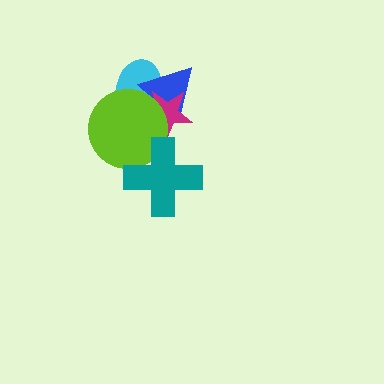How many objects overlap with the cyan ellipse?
3 objects overlap with the cyan ellipse.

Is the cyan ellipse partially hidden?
Yes, it is partially covered by another shape.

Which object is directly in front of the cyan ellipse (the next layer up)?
The blue triangle is directly in front of the cyan ellipse.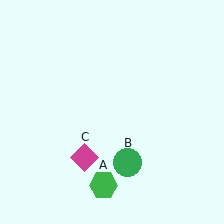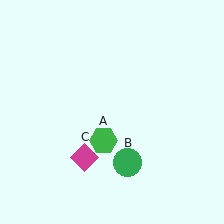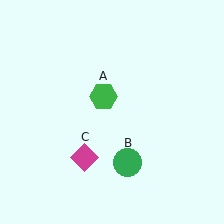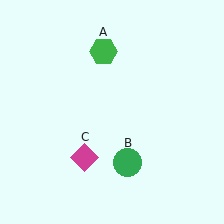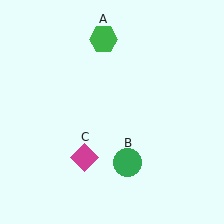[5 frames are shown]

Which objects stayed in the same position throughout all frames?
Green circle (object B) and magenta diamond (object C) remained stationary.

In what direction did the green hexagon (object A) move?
The green hexagon (object A) moved up.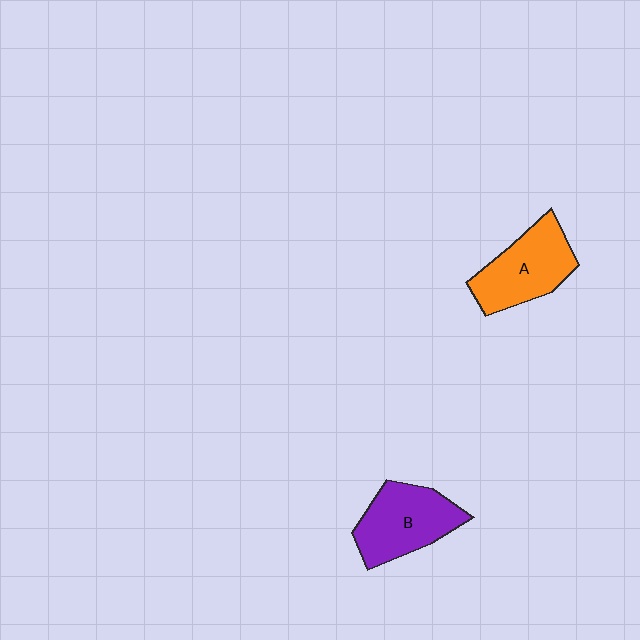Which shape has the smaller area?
Shape A (orange).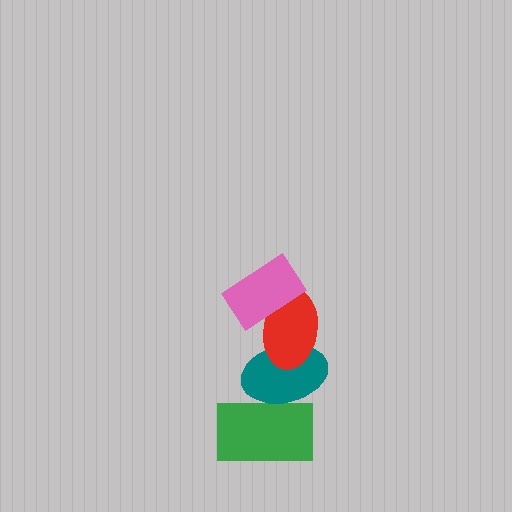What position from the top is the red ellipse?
The red ellipse is 2nd from the top.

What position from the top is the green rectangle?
The green rectangle is 4th from the top.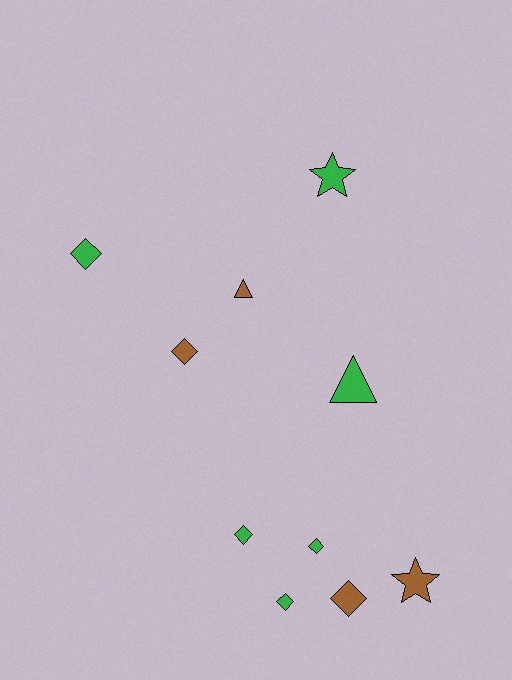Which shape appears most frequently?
Diamond, with 6 objects.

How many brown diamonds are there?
There are 2 brown diamonds.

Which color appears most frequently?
Green, with 6 objects.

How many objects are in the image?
There are 10 objects.